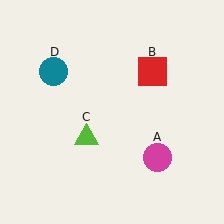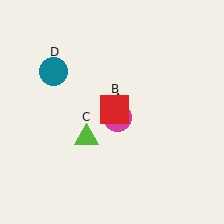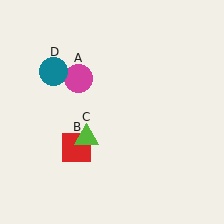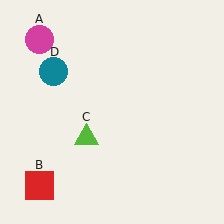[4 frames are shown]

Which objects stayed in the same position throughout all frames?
Lime triangle (object C) and teal circle (object D) remained stationary.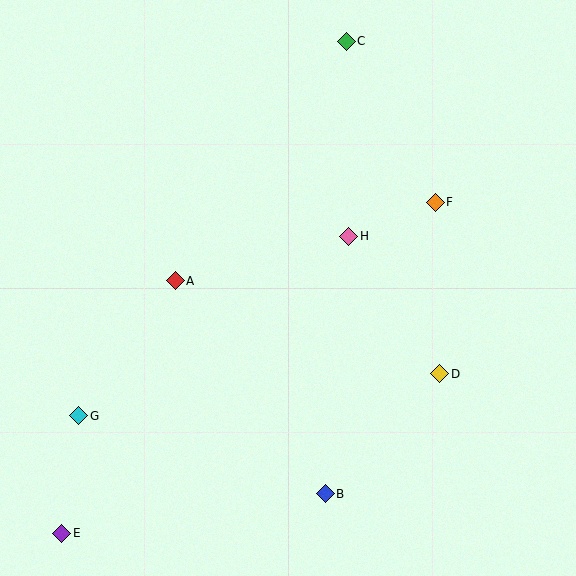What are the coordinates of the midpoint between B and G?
The midpoint between B and G is at (202, 455).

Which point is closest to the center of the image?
Point H at (349, 236) is closest to the center.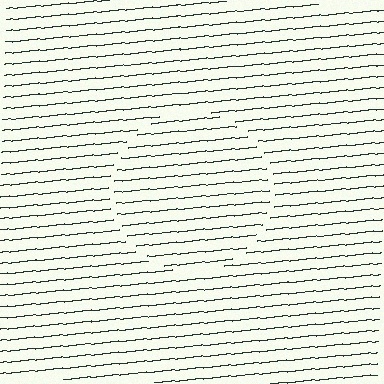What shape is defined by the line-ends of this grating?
An illusory circle. The interior of the shape contains the same grating, shifted by half a period — the contour is defined by the phase discontinuity where line-ends from the inner and outer gratings abut.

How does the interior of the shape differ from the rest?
The interior of the shape contains the same grating, shifted by half a period — the contour is defined by the phase discontinuity where line-ends from the inner and outer gratings abut.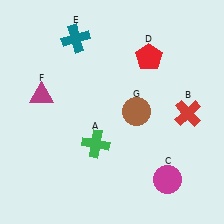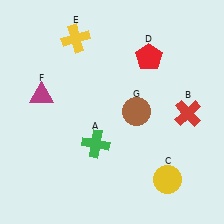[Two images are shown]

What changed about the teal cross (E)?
In Image 1, E is teal. In Image 2, it changed to yellow.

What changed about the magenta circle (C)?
In Image 1, C is magenta. In Image 2, it changed to yellow.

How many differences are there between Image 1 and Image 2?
There are 2 differences between the two images.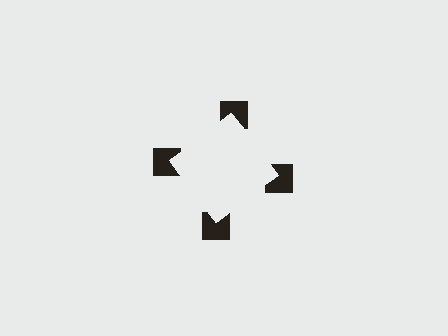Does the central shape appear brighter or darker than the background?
It typically appears slightly brighter than the background, even though no actual brightness change is drawn.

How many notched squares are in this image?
There are 4 — one at each vertex of the illusory square.